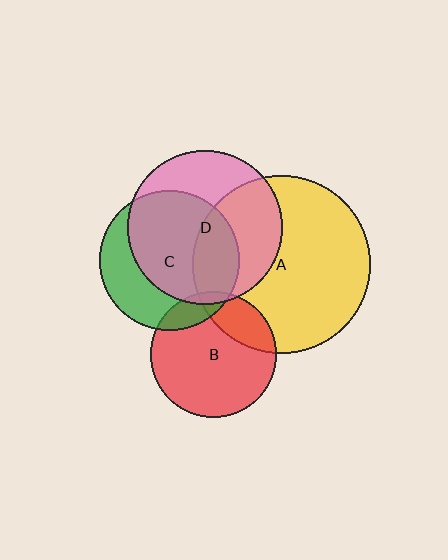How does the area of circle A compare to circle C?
Approximately 1.6 times.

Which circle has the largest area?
Circle A (yellow).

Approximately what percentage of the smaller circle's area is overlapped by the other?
Approximately 15%.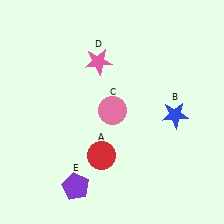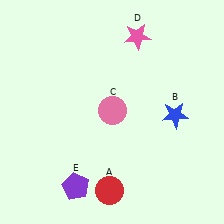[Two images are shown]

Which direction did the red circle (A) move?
The red circle (A) moved down.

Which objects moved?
The objects that moved are: the red circle (A), the pink star (D).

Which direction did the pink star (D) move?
The pink star (D) moved right.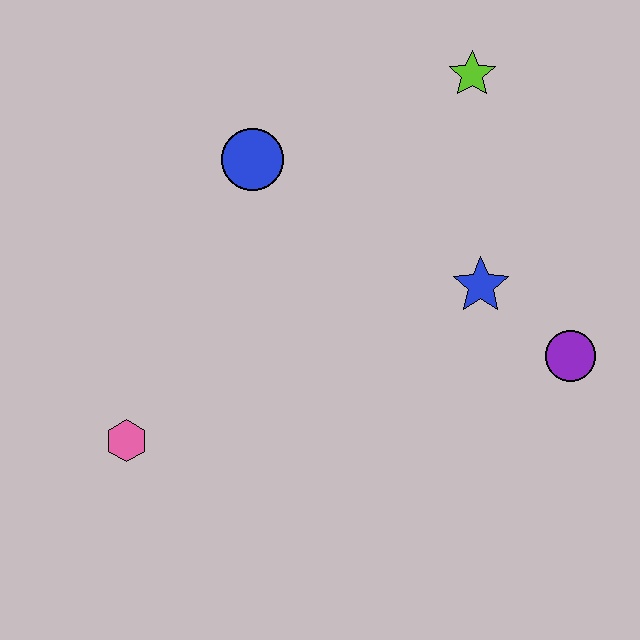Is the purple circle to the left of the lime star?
No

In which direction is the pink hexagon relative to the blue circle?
The pink hexagon is below the blue circle.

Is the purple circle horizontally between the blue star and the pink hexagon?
No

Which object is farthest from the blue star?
The pink hexagon is farthest from the blue star.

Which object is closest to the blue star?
The purple circle is closest to the blue star.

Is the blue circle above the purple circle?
Yes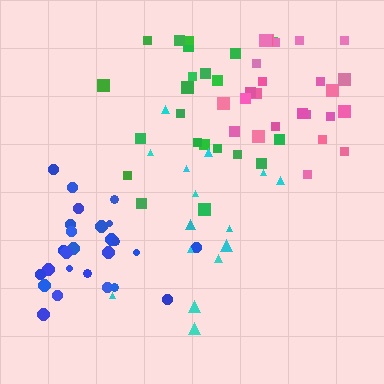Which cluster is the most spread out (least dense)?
Green.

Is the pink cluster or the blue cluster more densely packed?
Blue.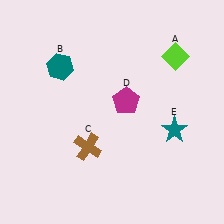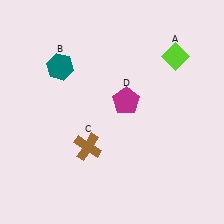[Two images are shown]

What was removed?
The teal star (E) was removed in Image 2.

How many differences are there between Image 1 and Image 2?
There is 1 difference between the two images.